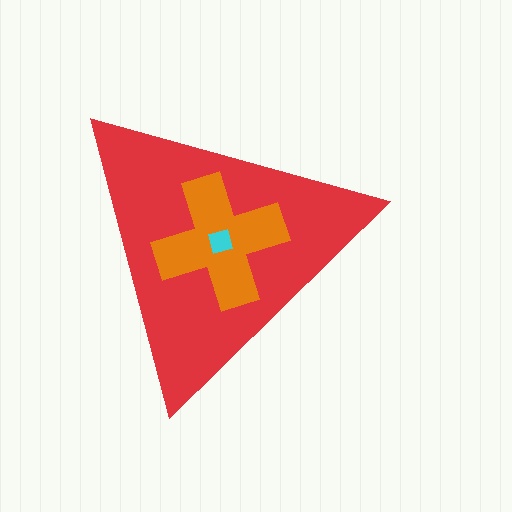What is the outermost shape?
The red triangle.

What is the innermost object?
The cyan square.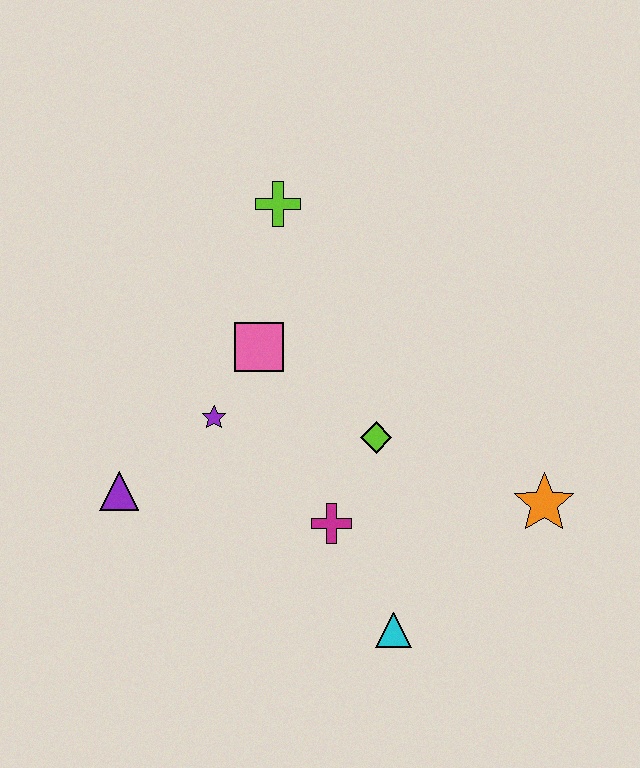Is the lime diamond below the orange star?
No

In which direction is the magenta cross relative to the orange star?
The magenta cross is to the left of the orange star.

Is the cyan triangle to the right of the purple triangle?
Yes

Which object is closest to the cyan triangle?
The magenta cross is closest to the cyan triangle.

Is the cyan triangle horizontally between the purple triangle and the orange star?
Yes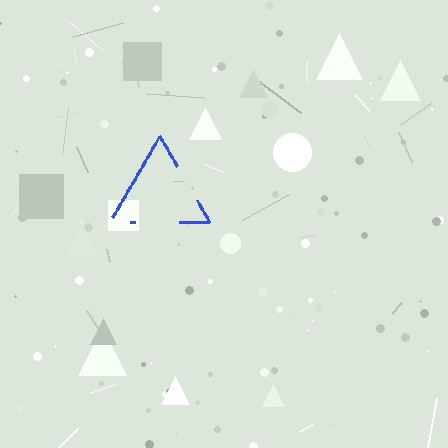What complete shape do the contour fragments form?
The contour fragments form a triangle.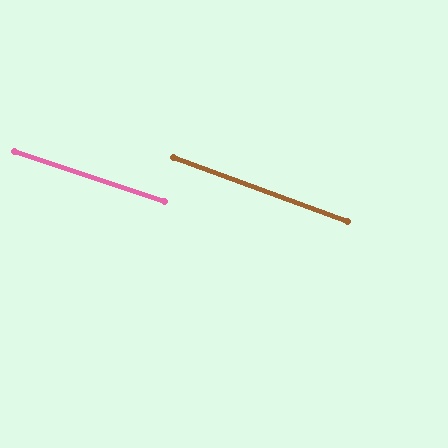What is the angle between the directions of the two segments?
Approximately 2 degrees.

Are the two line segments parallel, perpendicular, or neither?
Parallel — their directions differ by only 1.8°.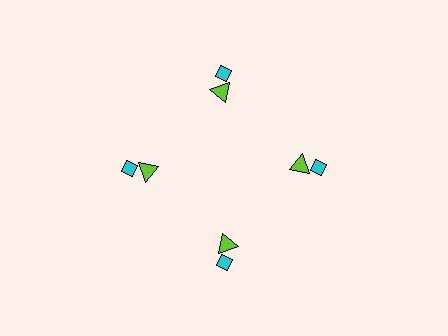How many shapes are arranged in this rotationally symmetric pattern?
There are 8 shapes, arranged in 4 groups of 2.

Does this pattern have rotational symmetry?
Yes, this pattern has 4-fold rotational symmetry. It looks the same after rotating 90 degrees around the center.